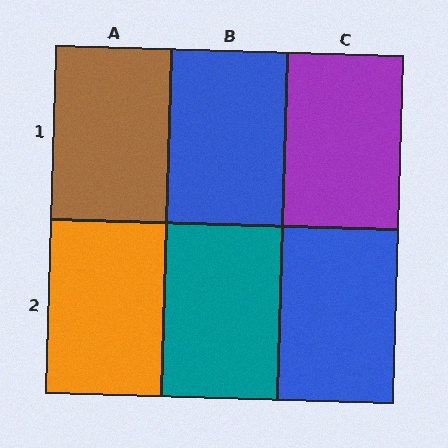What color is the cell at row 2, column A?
Orange.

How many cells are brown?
1 cell is brown.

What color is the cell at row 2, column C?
Blue.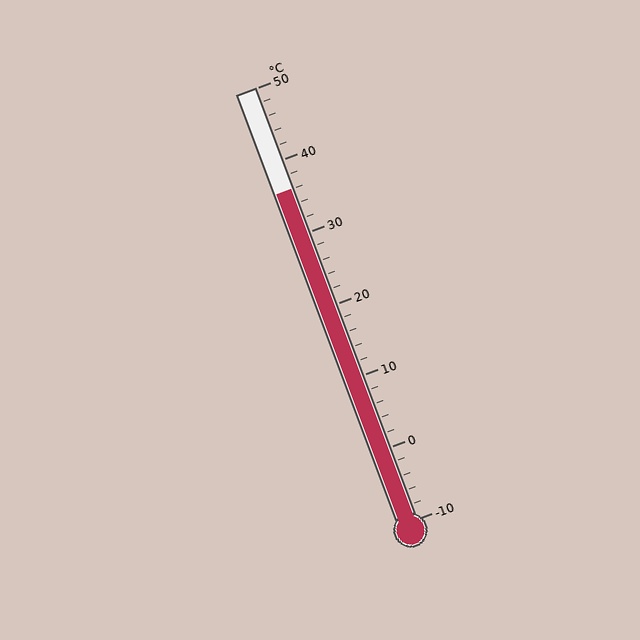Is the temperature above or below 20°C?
The temperature is above 20°C.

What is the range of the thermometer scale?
The thermometer scale ranges from -10°C to 50°C.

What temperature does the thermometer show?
The thermometer shows approximately 36°C.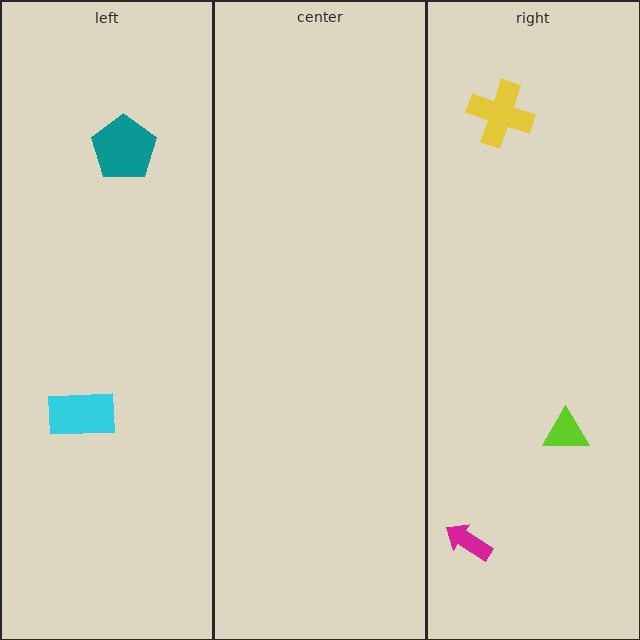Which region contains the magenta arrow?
The right region.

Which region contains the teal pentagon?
The left region.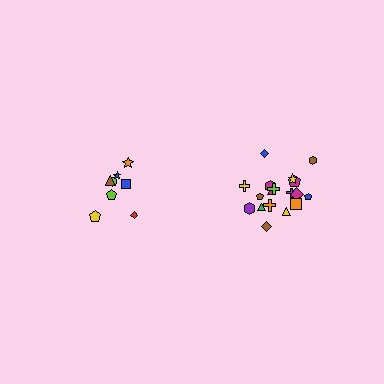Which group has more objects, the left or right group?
The right group.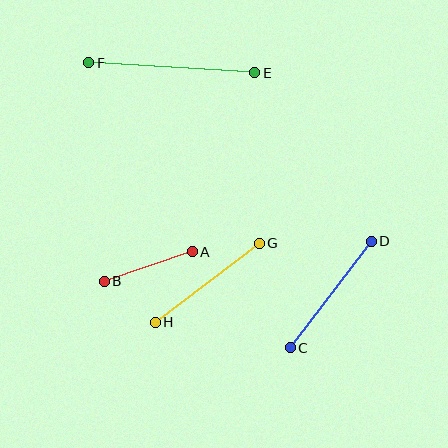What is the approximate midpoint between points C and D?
The midpoint is at approximately (331, 294) pixels.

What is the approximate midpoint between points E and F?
The midpoint is at approximately (172, 68) pixels.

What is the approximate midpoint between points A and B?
The midpoint is at approximately (148, 266) pixels.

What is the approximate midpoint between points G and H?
The midpoint is at approximately (207, 283) pixels.